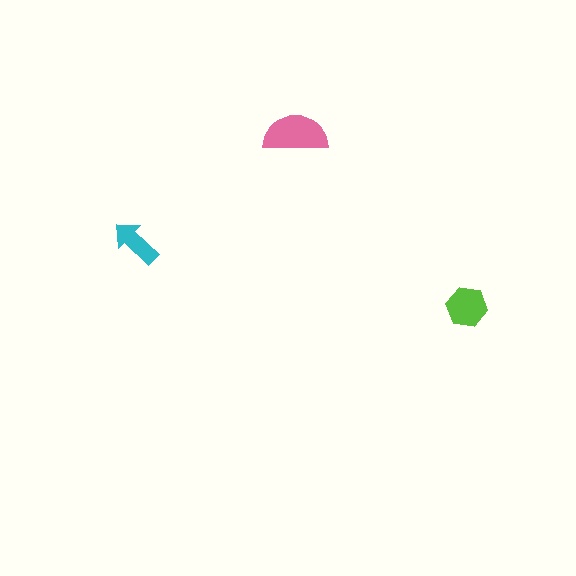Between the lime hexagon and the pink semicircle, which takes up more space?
The pink semicircle.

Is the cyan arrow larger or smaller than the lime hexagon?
Smaller.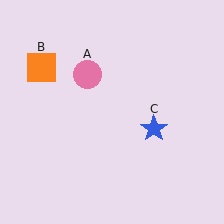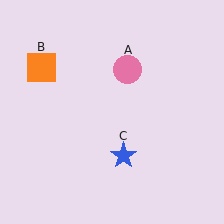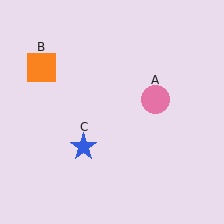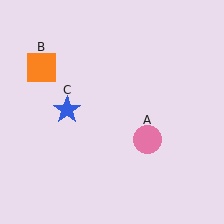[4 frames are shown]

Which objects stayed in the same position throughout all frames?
Orange square (object B) remained stationary.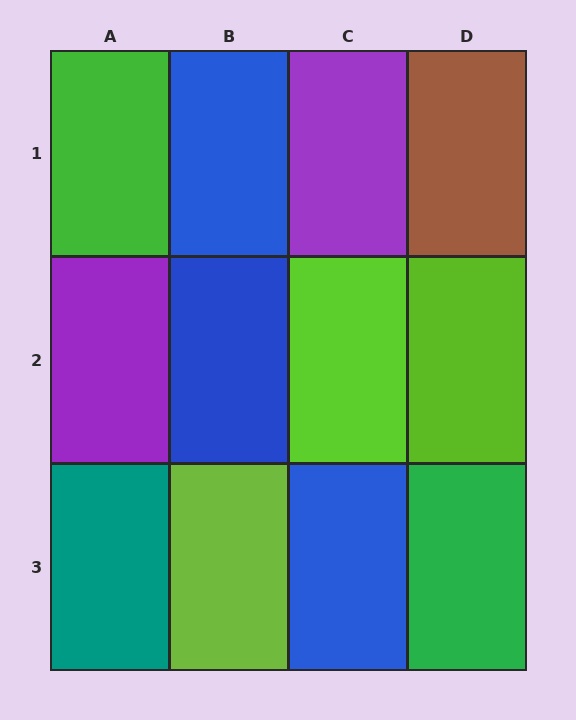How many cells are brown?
1 cell is brown.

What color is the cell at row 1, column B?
Blue.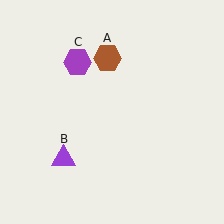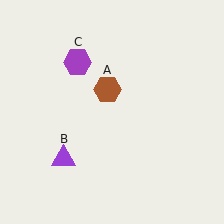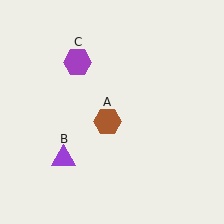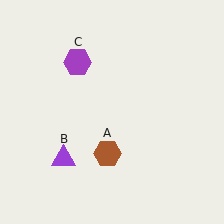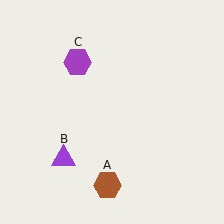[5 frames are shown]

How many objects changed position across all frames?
1 object changed position: brown hexagon (object A).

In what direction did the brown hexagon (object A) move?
The brown hexagon (object A) moved down.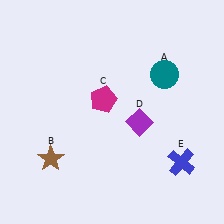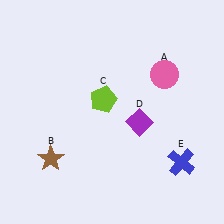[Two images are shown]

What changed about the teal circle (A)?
In Image 1, A is teal. In Image 2, it changed to pink.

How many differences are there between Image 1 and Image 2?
There are 2 differences between the two images.